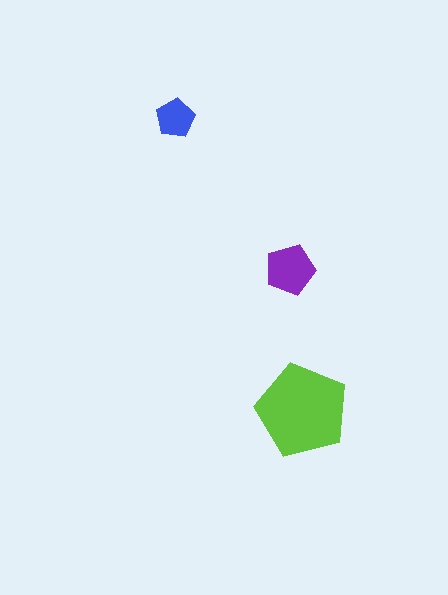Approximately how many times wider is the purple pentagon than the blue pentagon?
About 1.5 times wider.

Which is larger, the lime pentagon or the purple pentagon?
The lime one.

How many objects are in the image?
There are 3 objects in the image.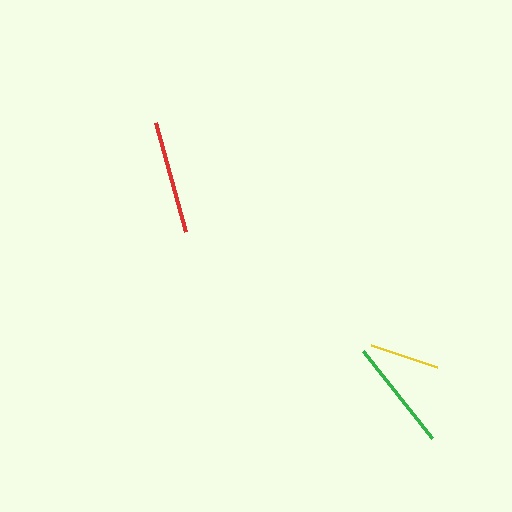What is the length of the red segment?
The red segment is approximately 113 pixels long.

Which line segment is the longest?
The red line is the longest at approximately 113 pixels.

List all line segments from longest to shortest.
From longest to shortest: red, green, yellow.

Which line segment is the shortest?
The yellow line is the shortest at approximately 70 pixels.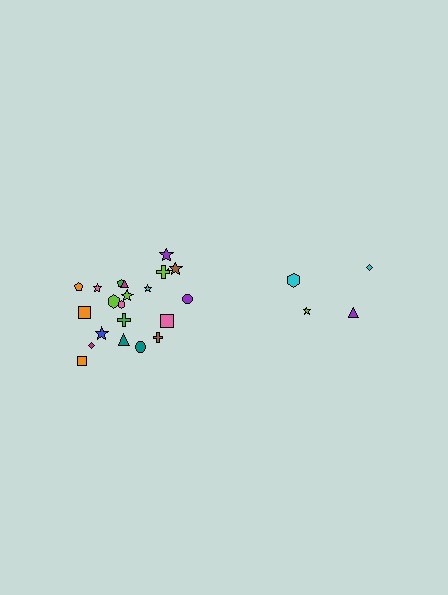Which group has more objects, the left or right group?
The left group.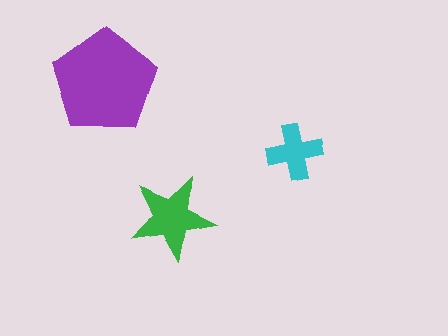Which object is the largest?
The purple pentagon.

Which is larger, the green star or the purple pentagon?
The purple pentagon.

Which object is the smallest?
The cyan cross.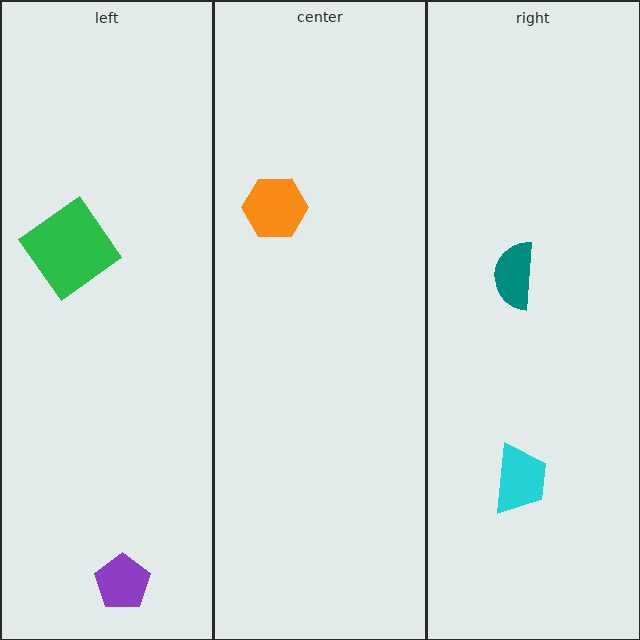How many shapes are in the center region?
1.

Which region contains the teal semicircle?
The right region.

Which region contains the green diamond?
The left region.